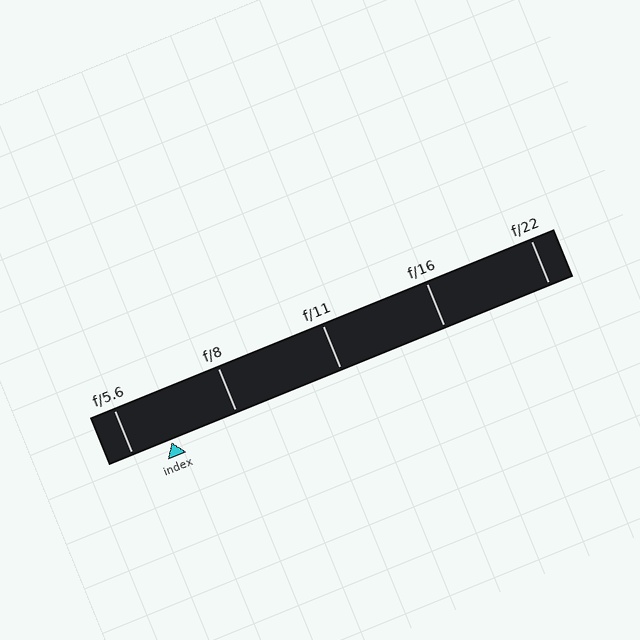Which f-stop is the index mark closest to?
The index mark is closest to f/5.6.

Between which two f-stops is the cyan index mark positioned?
The index mark is between f/5.6 and f/8.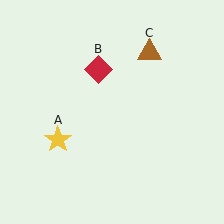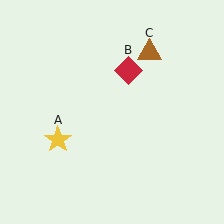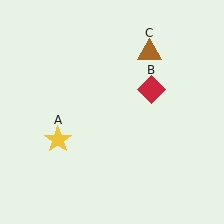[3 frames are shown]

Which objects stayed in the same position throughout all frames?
Yellow star (object A) and brown triangle (object C) remained stationary.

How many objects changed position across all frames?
1 object changed position: red diamond (object B).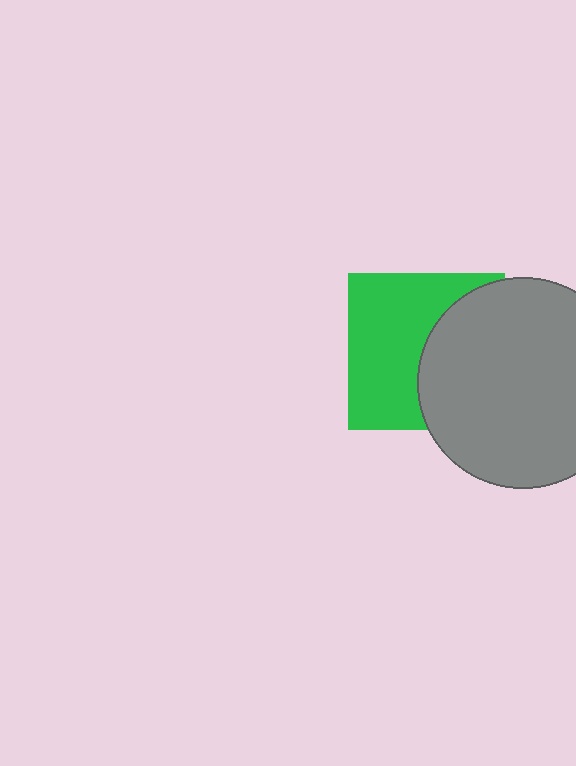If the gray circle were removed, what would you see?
You would see the complete green square.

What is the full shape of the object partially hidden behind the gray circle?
The partially hidden object is a green square.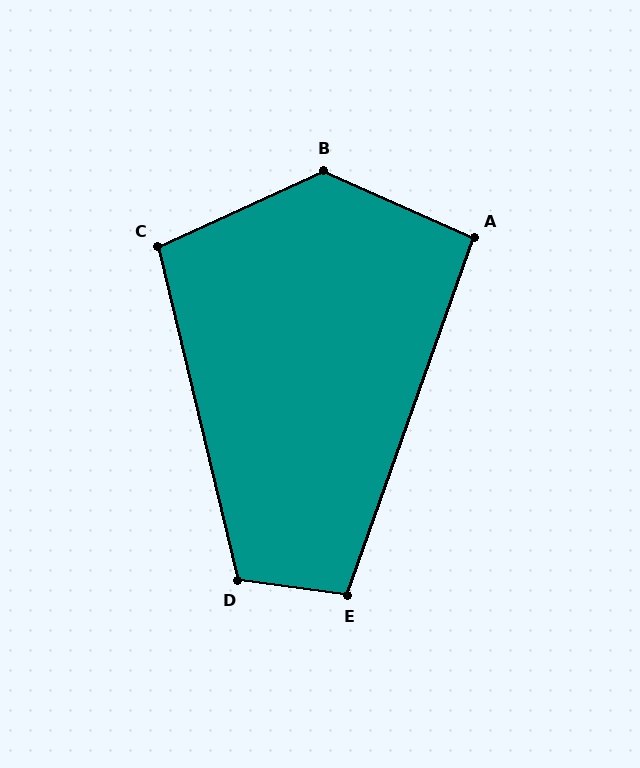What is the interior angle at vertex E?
Approximately 102 degrees (obtuse).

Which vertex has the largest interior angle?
B, at approximately 132 degrees.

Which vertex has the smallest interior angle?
A, at approximately 94 degrees.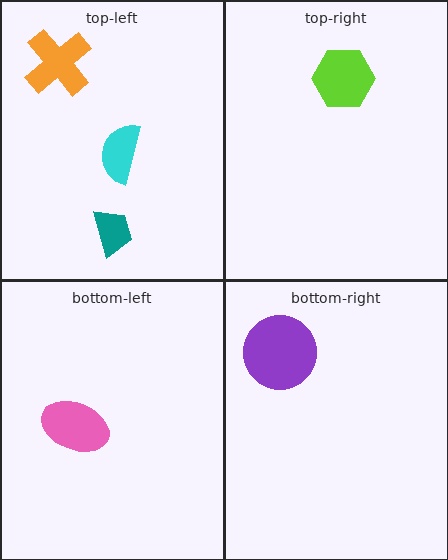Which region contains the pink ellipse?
The bottom-left region.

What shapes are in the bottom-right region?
The purple circle.